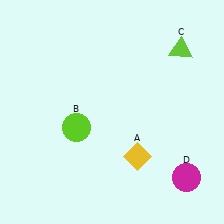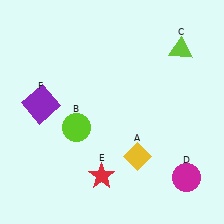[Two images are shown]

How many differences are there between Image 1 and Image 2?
There are 2 differences between the two images.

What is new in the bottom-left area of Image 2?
A red star (E) was added in the bottom-left area of Image 2.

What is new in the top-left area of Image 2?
A purple square (F) was added in the top-left area of Image 2.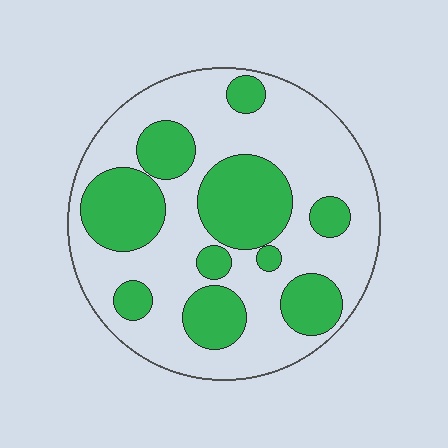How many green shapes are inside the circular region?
10.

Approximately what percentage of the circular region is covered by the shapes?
Approximately 35%.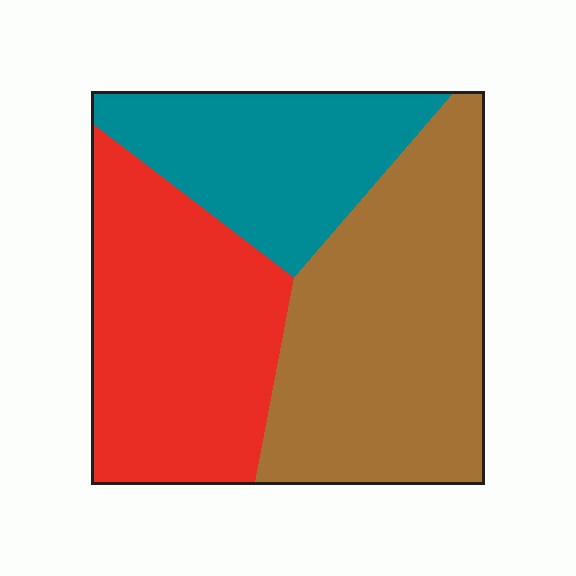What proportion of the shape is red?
Red covers around 35% of the shape.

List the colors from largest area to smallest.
From largest to smallest: brown, red, teal.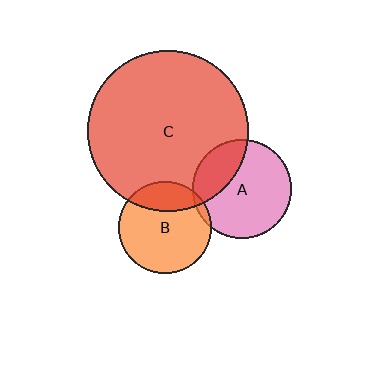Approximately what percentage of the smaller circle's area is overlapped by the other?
Approximately 25%.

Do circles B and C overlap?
Yes.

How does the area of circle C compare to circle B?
Approximately 3.1 times.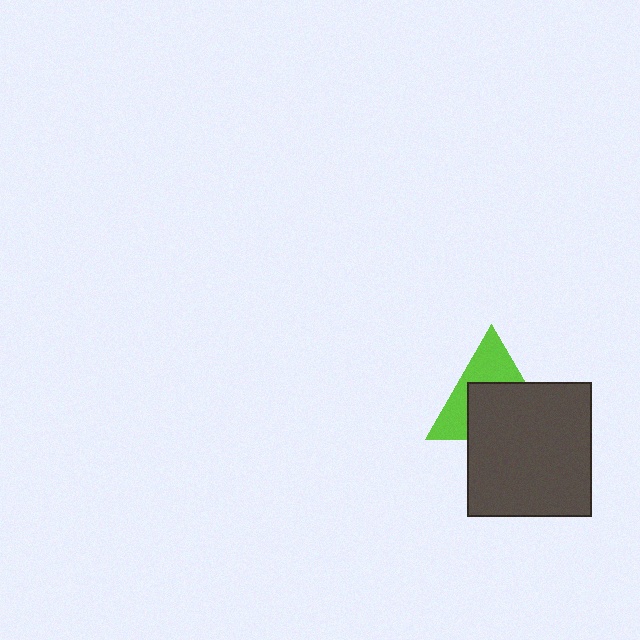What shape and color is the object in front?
The object in front is a dark gray rectangle.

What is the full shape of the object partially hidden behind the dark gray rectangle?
The partially hidden object is a lime triangle.